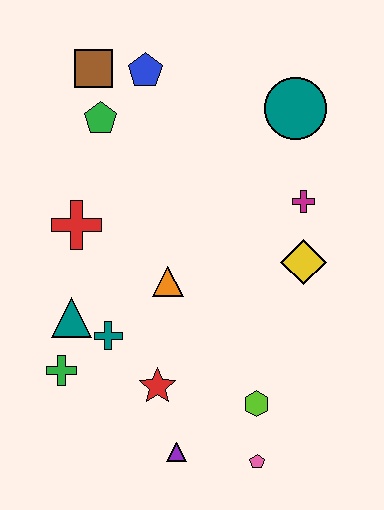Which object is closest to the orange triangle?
The teal cross is closest to the orange triangle.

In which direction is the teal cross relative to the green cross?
The teal cross is to the right of the green cross.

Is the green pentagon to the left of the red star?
Yes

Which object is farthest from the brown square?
The pink pentagon is farthest from the brown square.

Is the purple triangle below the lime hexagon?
Yes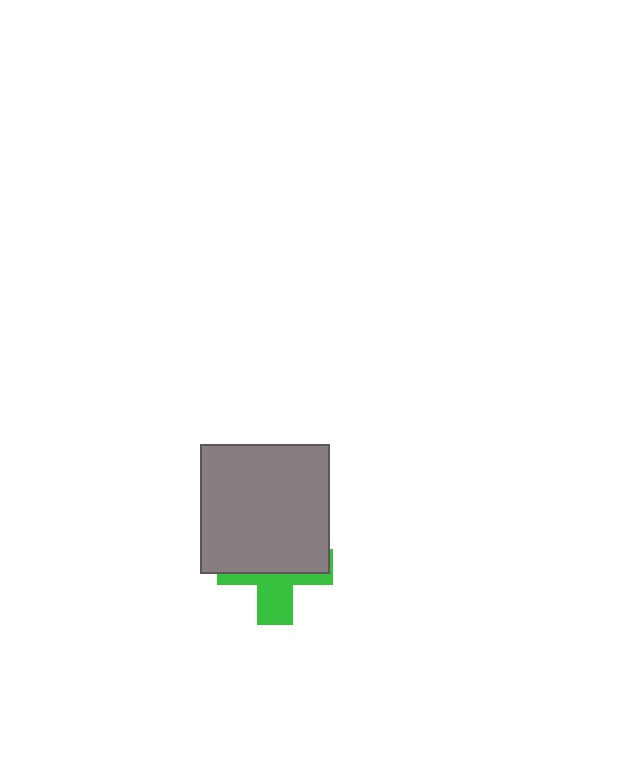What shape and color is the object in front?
The object in front is a gray square.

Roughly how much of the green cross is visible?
A small part of it is visible (roughly 41%).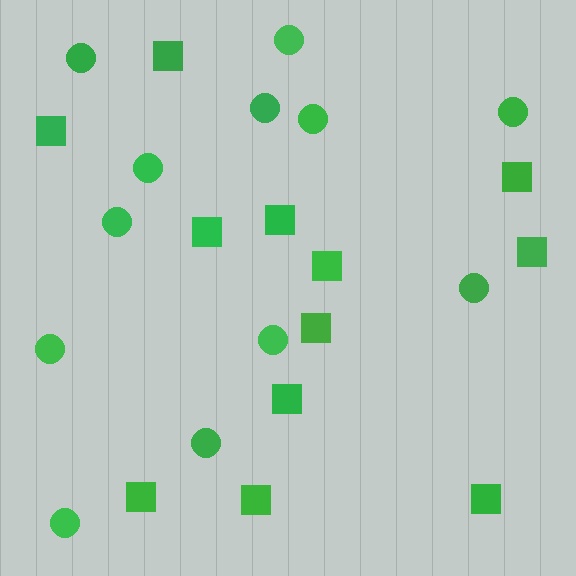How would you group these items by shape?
There are 2 groups: one group of circles (12) and one group of squares (12).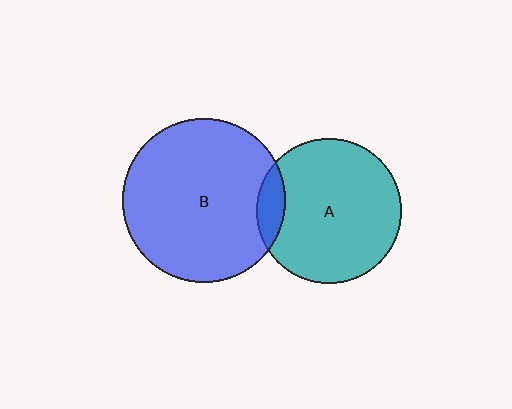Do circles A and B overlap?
Yes.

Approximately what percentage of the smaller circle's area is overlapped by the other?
Approximately 10%.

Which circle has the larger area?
Circle B (blue).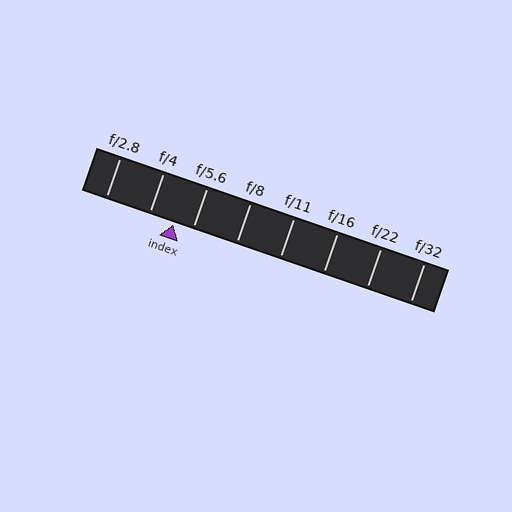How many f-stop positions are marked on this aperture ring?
There are 8 f-stop positions marked.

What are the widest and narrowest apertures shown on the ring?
The widest aperture shown is f/2.8 and the narrowest is f/32.